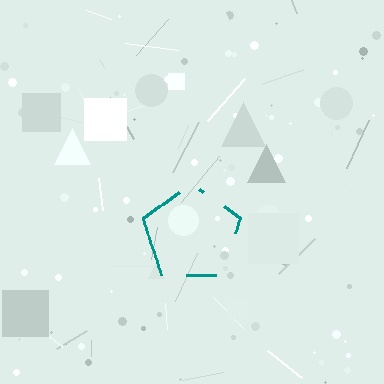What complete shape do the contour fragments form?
The contour fragments form a pentagon.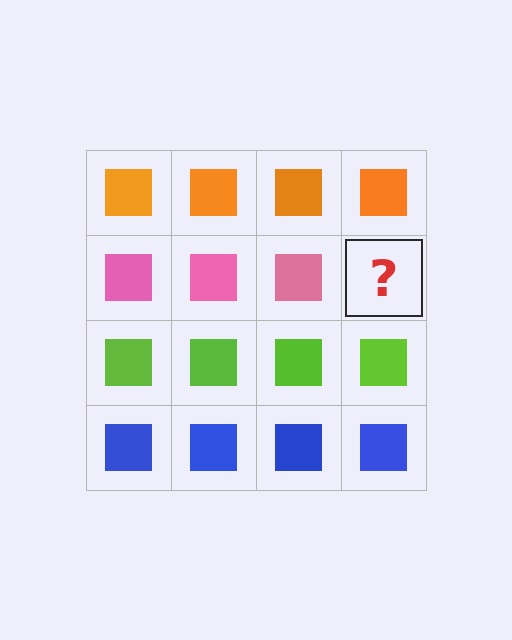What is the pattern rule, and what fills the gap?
The rule is that each row has a consistent color. The gap should be filled with a pink square.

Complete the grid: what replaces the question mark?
The question mark should be replaced with a pink square.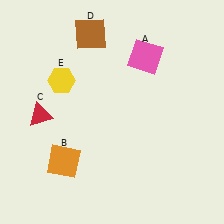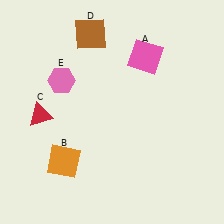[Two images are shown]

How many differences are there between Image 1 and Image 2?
There is 1 difference between the two images.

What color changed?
The hexagon (E) changed from yellow in Image 1 to pink in Image 2.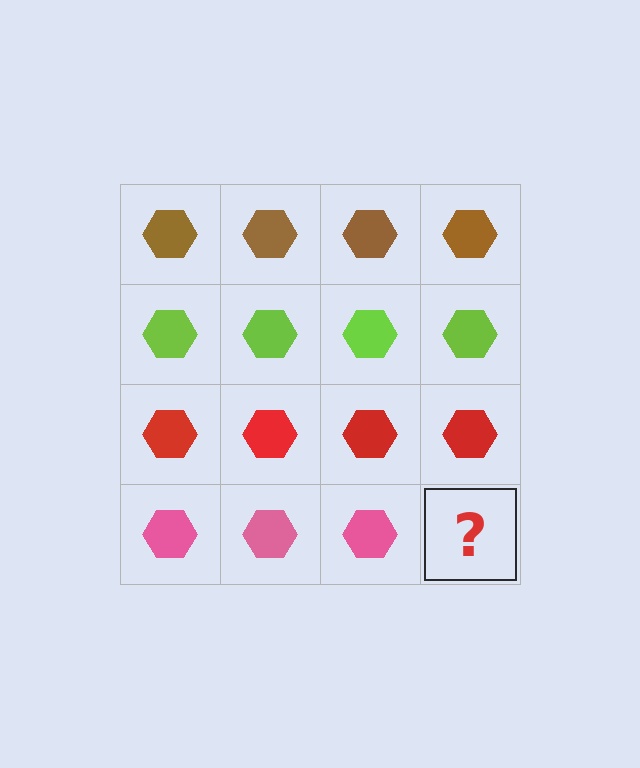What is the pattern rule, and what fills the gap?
The rule is that each row has a consistent color. The gap should be filled with a pink hexagon.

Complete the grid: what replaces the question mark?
The question mark should be replaced with a pink hexagon.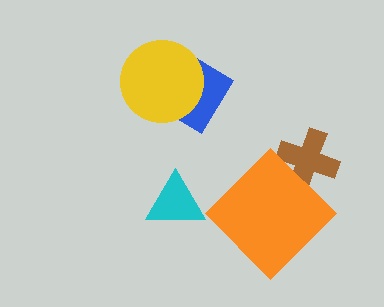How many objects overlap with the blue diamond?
1 object overlaps with the blue diamond.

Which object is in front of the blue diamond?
The yellow circle is in front of the blue diamond.